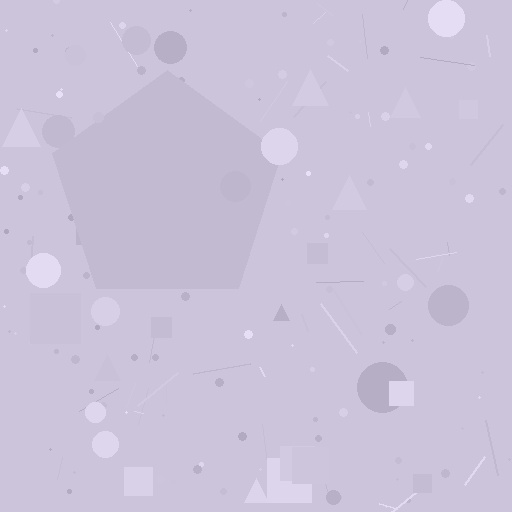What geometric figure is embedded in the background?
A pentagon is embedded in the background.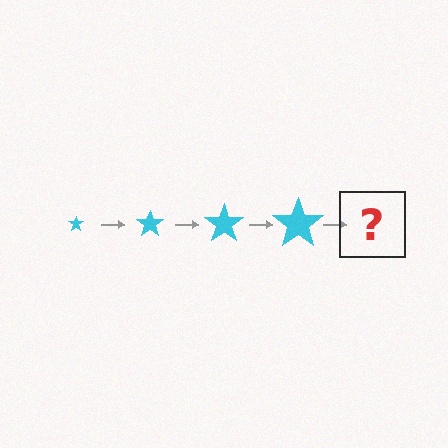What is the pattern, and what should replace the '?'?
The pattern is that the star gets progressively larger each step. The '?' should be a cyan star, larger than the previous one.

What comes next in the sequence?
The next element should be a cyan star, larger than the previous one.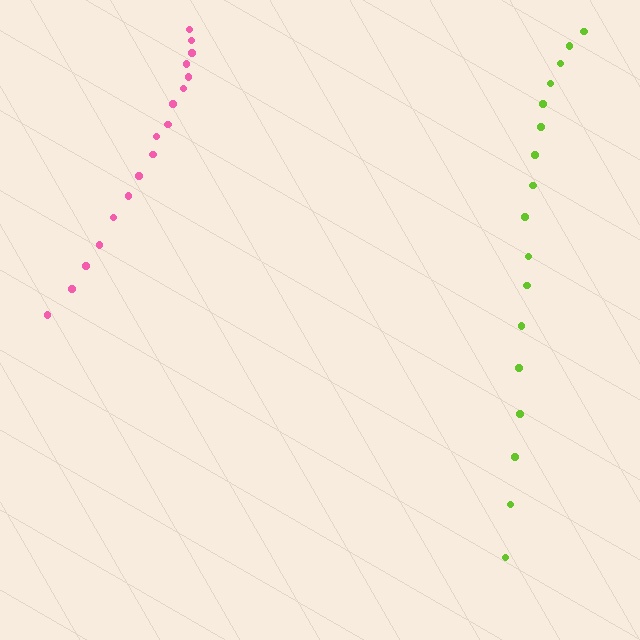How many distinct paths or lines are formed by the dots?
There are 2 distinct paths.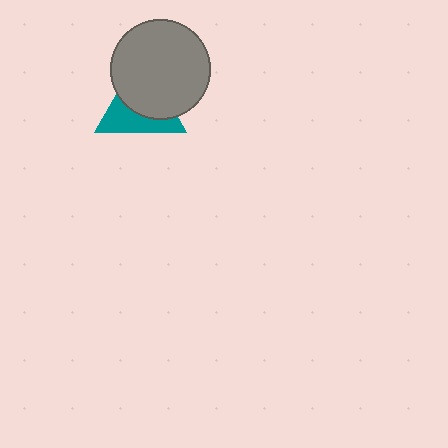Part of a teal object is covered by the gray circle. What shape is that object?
It is a triangle.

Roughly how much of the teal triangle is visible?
A small part of it is visible (roughly 45%).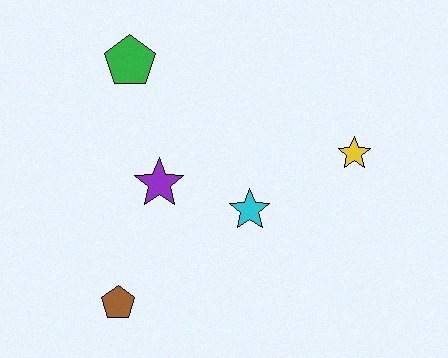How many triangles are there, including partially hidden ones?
There are no triangles.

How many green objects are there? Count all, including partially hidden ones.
There is 1 green object.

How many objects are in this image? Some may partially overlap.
There are 5 objects.